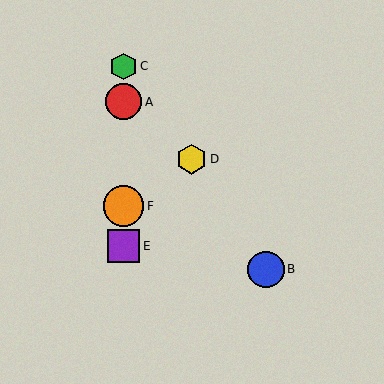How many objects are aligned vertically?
4 objects (A, C, E, F) are aligned vertically.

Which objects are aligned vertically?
Objects A, C, E, F are aligned vertically.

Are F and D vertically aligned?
No, F is at x≈123 and D is at x≈192.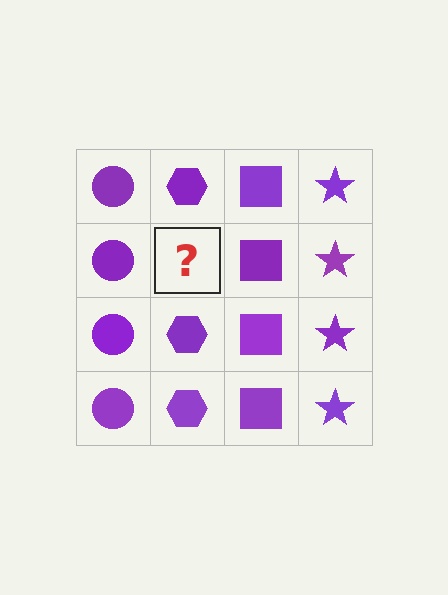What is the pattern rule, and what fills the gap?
The rule is that each column has a consistent shape. The gap should be filled with a purple hexagon.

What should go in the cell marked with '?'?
The missing cell should contain a purple hexagon.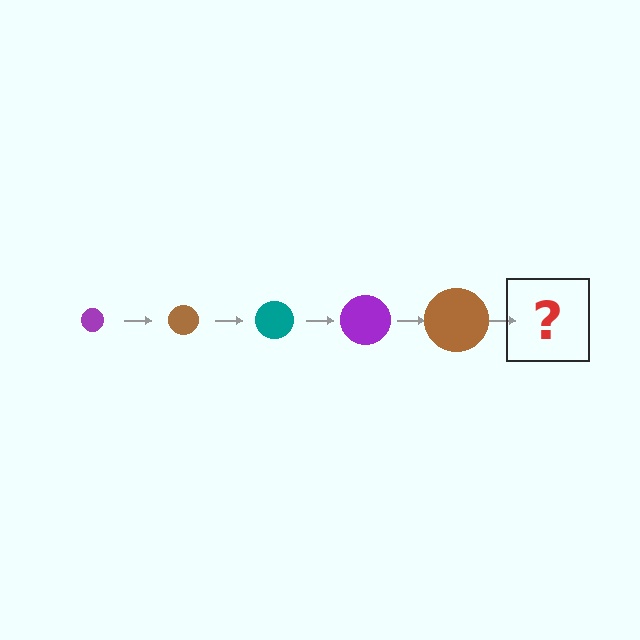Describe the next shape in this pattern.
It should be a teal circle, larger than the previous one.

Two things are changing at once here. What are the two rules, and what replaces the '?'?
The two rules are that the circle grows larger each step and the color cycles through purple, brown, and teal. The '?' should be a teal circle, larger than the previous one.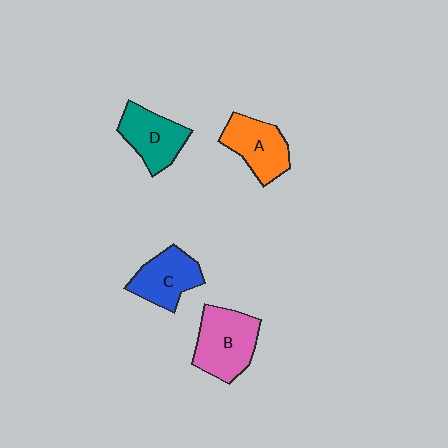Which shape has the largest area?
Shape B (pink).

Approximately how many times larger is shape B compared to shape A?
Approximately 1.2 times.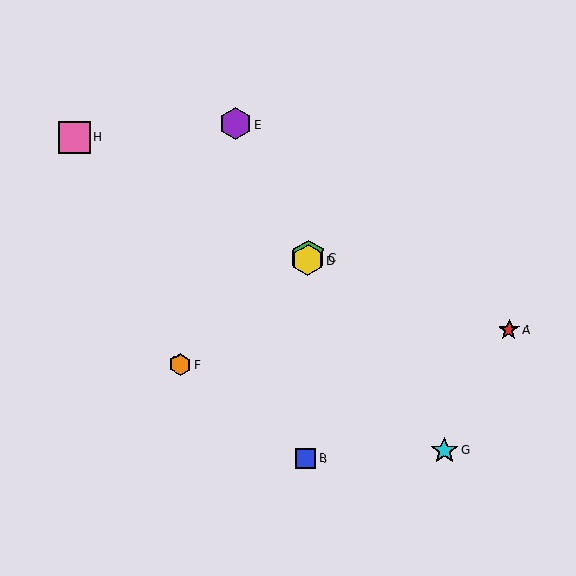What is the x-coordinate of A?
Object A is at x≈509.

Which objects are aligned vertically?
Objects B, C, D are aligned vertically.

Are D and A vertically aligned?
No, D is at x≈308 and A is at x≈509.